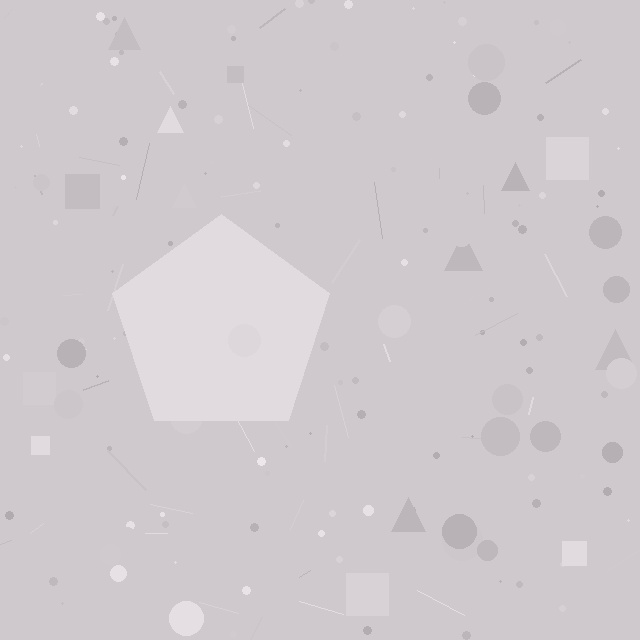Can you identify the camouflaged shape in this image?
The camouflaged shape is a pentagon.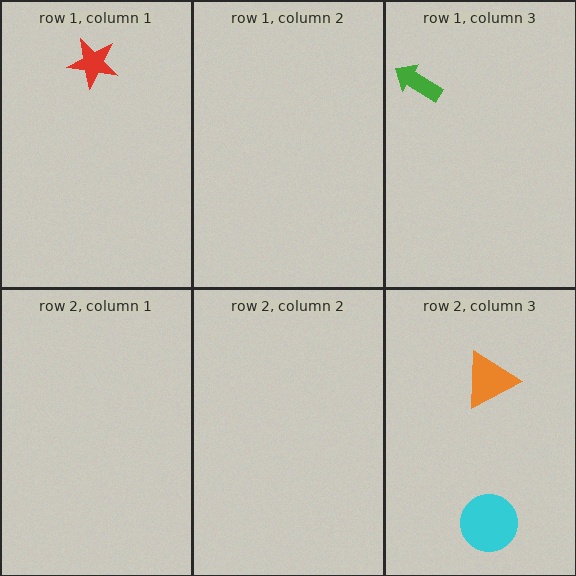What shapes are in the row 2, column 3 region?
The cyan circle, the orange triangle.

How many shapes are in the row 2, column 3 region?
2.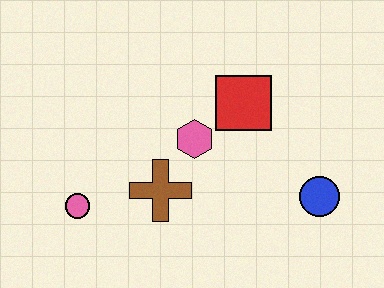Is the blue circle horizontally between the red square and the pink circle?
No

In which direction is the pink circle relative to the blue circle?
The pink circle is to the left of the blue circle.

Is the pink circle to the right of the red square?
No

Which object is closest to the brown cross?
The pink hexagon is closest to the brown cross.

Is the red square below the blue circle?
No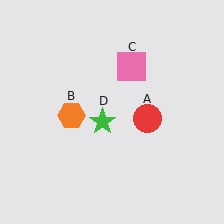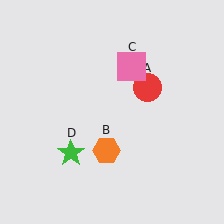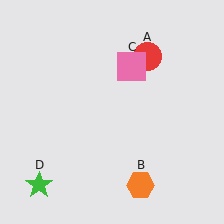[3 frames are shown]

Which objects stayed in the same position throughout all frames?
Pink square (object C) remained stationary.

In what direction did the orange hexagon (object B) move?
The orange hexagon (object B) moved down and to the right.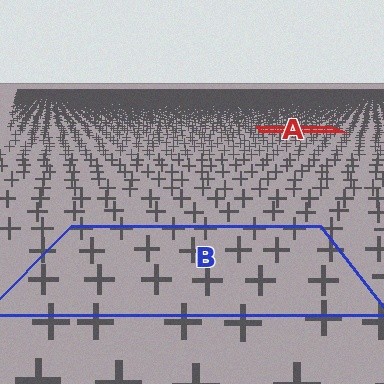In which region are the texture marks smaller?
The texture marks are smaller in region A, because it is farther away.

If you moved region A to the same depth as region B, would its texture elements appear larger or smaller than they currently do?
They would appear larger. At a closer depth, the same texture elements are projected at a bigger on-screen size.